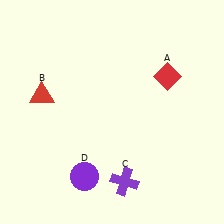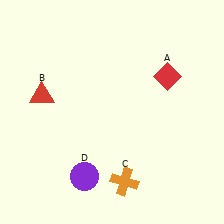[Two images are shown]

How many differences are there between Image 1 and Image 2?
There is 1 difference between the two images.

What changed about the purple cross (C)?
In Image 1, C is purple. In Image 2, it changed to orange.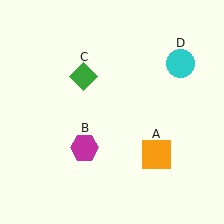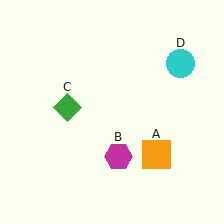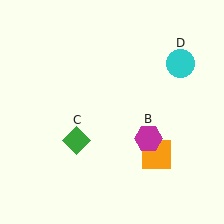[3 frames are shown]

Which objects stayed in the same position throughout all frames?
Orange square (object A) and cyan circle (object D) remained stationary.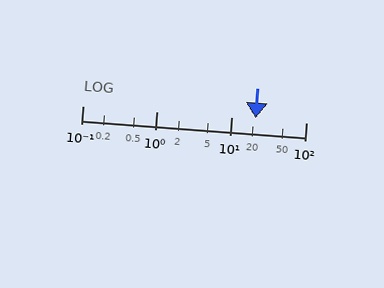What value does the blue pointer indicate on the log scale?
The pointer indicates approximately 21.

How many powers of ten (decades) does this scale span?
The scale spans 3 decades, from 0.1 to 100.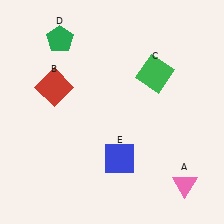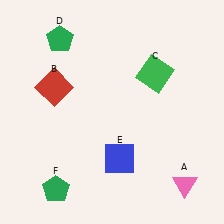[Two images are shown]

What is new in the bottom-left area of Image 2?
A green pentagon (F) was added in the bottom-left area of Image 2.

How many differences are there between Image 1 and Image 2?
There is 1 difference between the two images.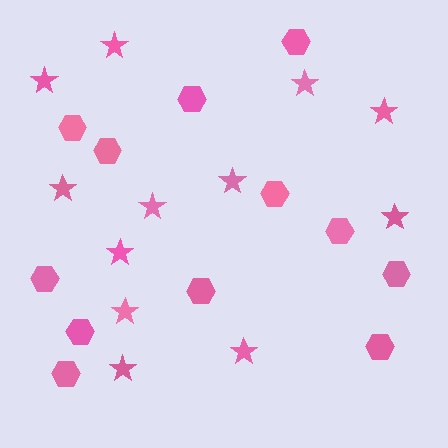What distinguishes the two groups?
There are 2 groups: one group of hexagons (12) and one group of stars (12).